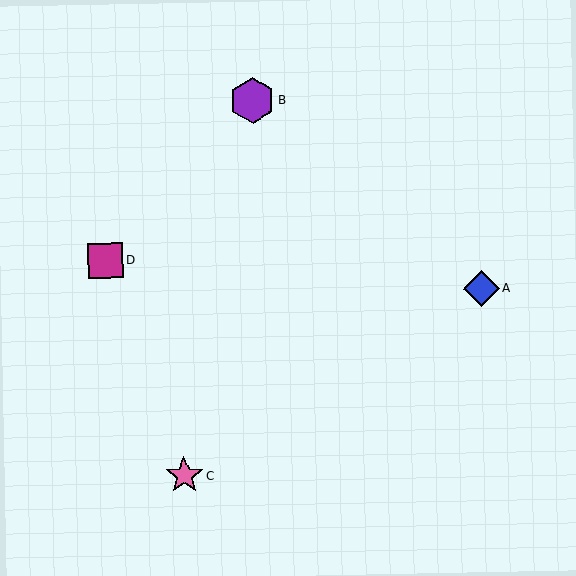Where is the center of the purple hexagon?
The center of the purple hexagon is at (252, 100).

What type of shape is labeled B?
Shape B is a purple hexagon.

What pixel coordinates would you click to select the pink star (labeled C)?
Click at (184, 476) to select the pink star C.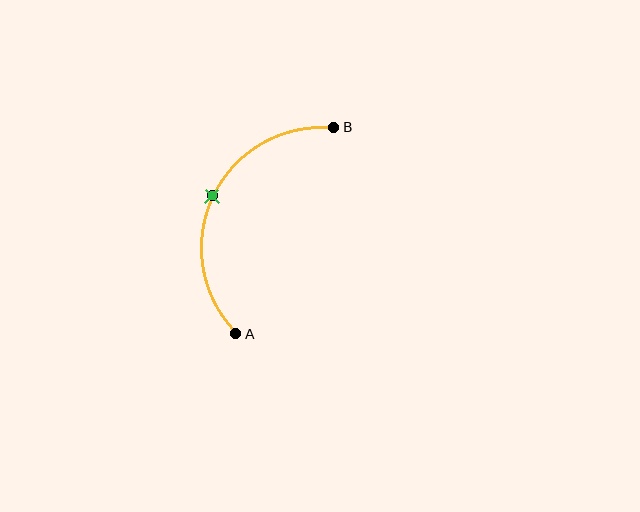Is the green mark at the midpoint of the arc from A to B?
Yes. The green mark lies on the arc at equal arc-length from both A and B — it is the arc midpoint.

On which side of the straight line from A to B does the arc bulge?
The arc bulges to the left of the straight line connecting A and B.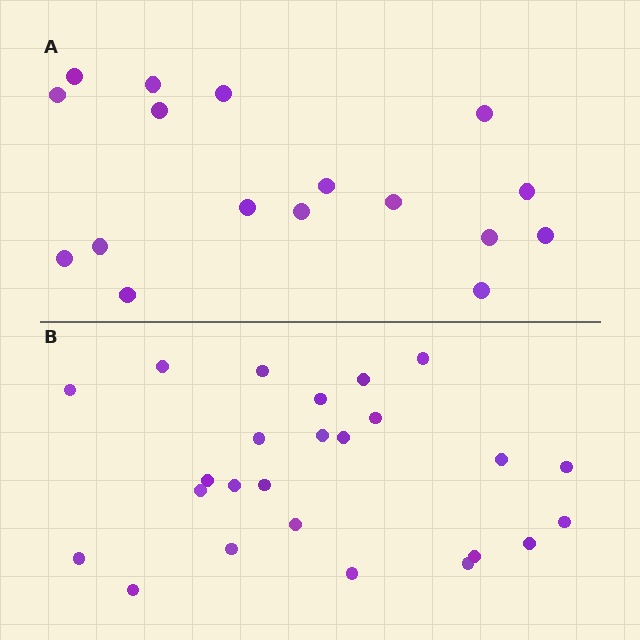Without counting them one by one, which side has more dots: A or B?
Region B (the bottom region) has more dots.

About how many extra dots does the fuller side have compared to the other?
Region B has roughly 8 or so more dots than region A.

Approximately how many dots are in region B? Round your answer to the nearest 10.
About 20 dots. (The exact count is 25, which rounds to 20.)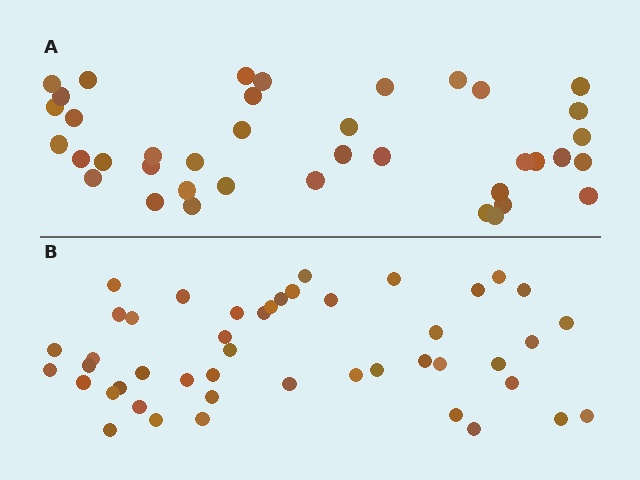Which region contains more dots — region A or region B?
Region B (the bottom region) has more dots.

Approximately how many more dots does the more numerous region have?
Region B has roughly 8 or so more dots than region A.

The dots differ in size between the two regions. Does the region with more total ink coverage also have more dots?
No. Region A has more total ink coverage because its dots are larger, but region B actually contains more individual dots. Total area can be misleading — the number of items is what matters here.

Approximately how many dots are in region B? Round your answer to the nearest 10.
About 50 dots. (The exact count is 46, which rounds to 50.)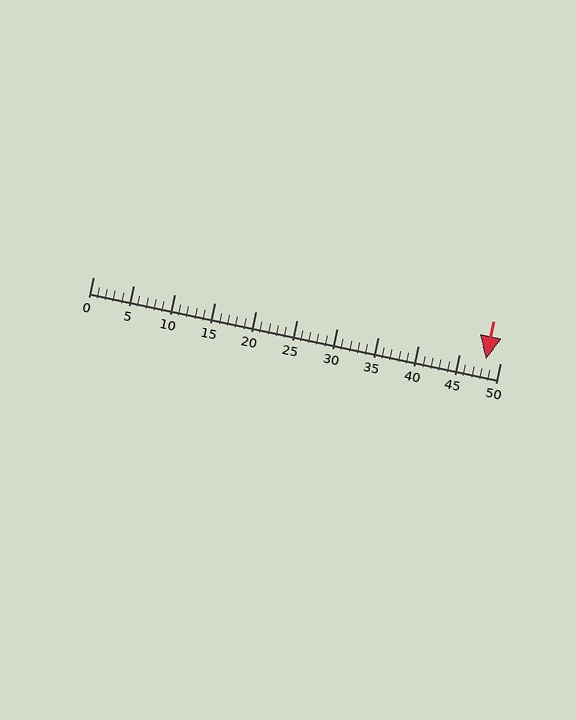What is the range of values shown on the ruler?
The ruler shows values from 0 to 50.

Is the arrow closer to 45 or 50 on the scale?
The arrow is closer to 50.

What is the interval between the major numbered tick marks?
The major tick marks are spaced 5 units apart.